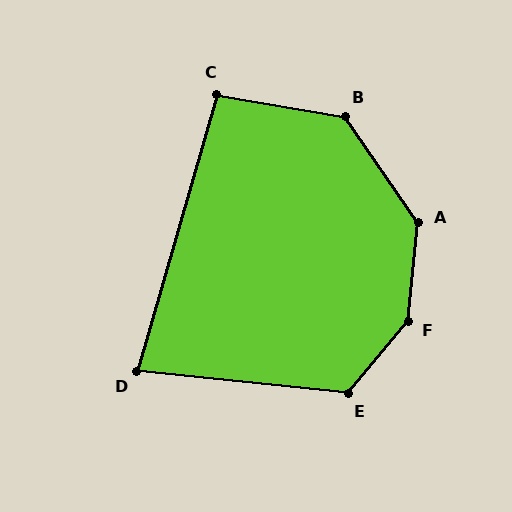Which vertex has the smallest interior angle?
D, at approximately 80 degrees.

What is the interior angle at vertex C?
Approximately 97 degrees (obtuse).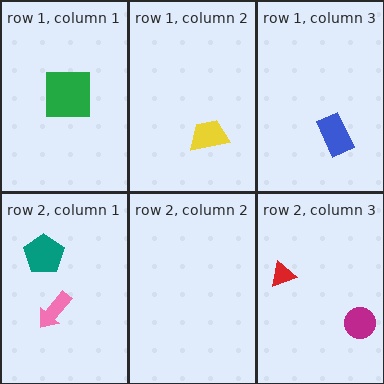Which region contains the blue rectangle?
The row 1, column 3 region.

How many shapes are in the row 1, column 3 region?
1.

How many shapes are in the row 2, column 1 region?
2.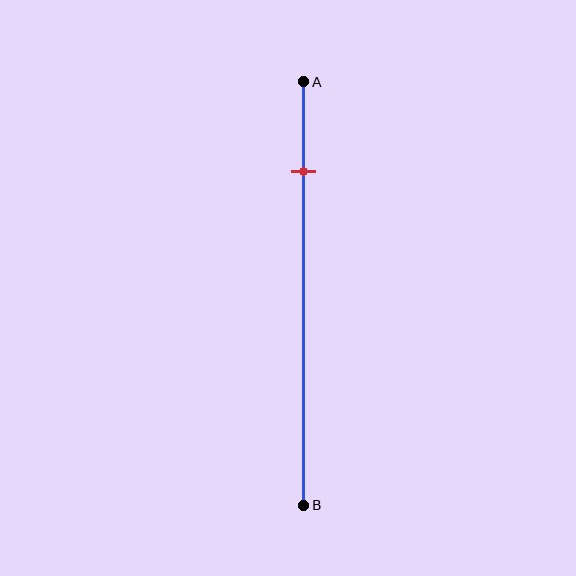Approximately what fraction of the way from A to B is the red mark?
The red mark is approximately 20% of the way from A to B.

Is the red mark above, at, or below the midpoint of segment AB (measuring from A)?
The red mark is above the midpoint of segment AB.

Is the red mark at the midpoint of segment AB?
No, the mark is at about 20% from A, not at the 50% midpoint.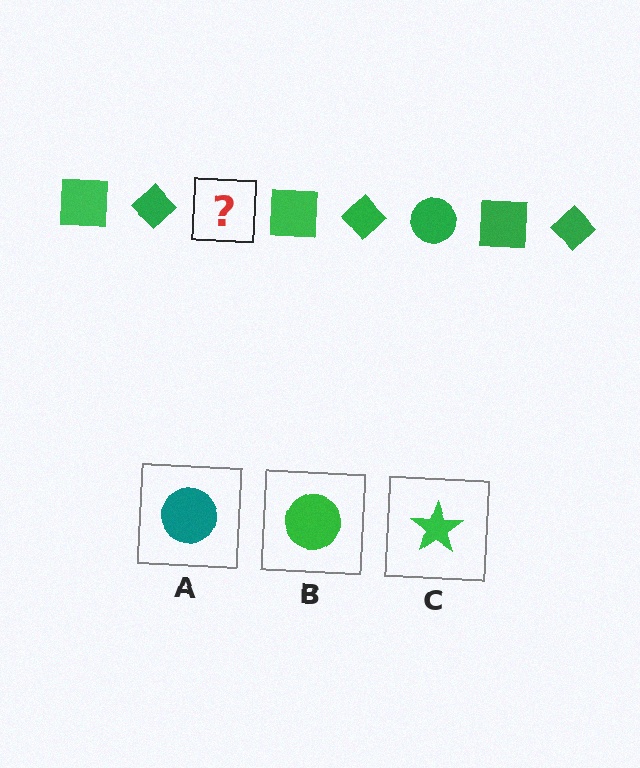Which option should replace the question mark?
Option B.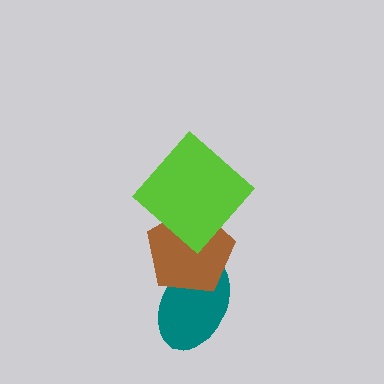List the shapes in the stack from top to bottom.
From top to bottom: the lime diamond, the brown pentagon, the teal ellipse.